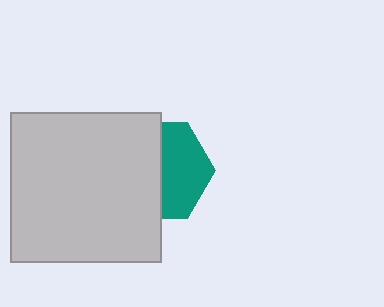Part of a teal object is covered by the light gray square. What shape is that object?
It is a hexagon.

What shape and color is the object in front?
The object in front is a light gray square.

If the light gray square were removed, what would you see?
You would see the complete teal hexagon.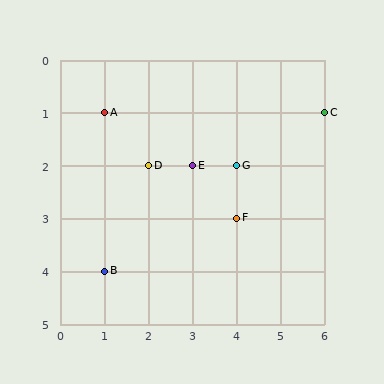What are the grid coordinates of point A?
Point A is at grid coordinates (1, 1).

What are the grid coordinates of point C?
Point C is at grid coordinates (6, 1).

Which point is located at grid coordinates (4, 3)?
Point F is at (4, 3).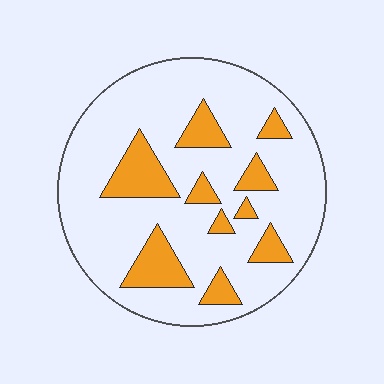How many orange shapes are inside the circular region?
10.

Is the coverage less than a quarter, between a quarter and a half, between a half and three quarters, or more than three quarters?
Less than a quarter.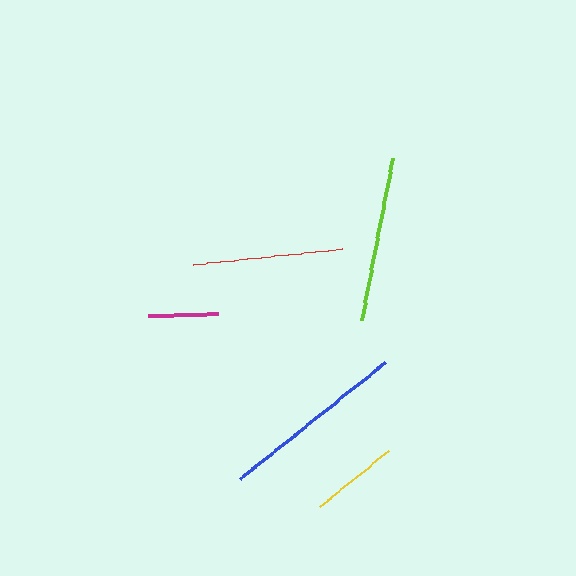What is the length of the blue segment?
The blue segment is approximately 186 pixels long.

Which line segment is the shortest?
The magenta line is the shortest at approximately 70 pixels.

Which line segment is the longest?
The blue line is the longest at approximately 186 pixels.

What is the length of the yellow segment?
The yellow segment is approximately 89 pixels long.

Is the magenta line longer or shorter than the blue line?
The blue line is longer than the magenta line.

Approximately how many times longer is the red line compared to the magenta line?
The red line is approximately 2.1 times the length of the magenta line.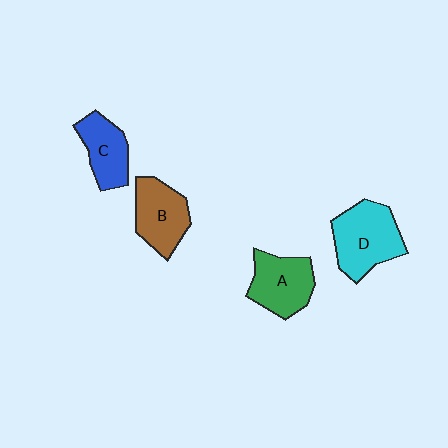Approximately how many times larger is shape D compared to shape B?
Approximately 1.2 times.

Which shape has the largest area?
Shape D (cyan).